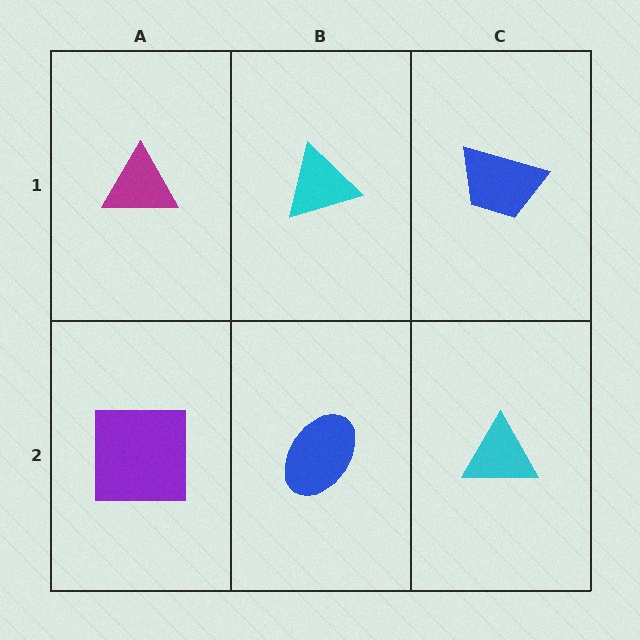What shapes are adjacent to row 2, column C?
A blue trapezoid (row 1, column C), a blue ellipse (row 2, column B).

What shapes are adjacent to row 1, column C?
A cyan triangle (row 2, column C), a cyan triangle (row 1, column B).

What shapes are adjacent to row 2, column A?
A magenta triangle (row 1, column A), a blue ellipse (row 2, column B).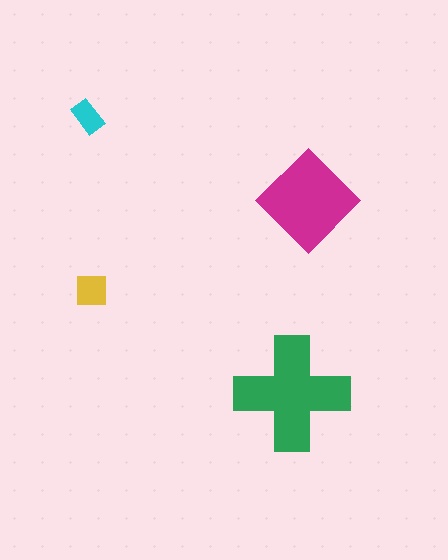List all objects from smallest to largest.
The cyan rectangle, the yellow square, the magenta diamond, the green cross.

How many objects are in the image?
There are 4 objects in the image.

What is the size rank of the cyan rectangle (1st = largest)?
4th.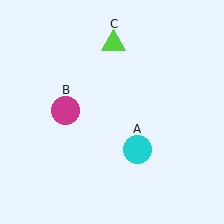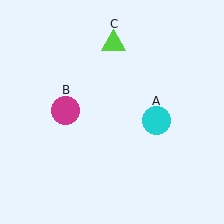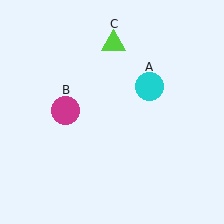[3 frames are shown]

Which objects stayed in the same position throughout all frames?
Magenta circle (object B) and lime triangle (object C) remained stationary.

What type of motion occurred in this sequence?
The cyan circle (object A) rotated counterclockwise around the center of the scene.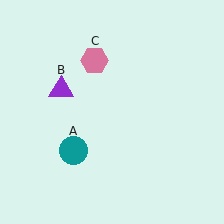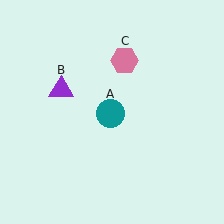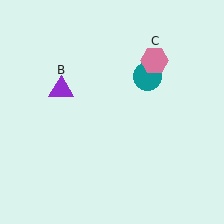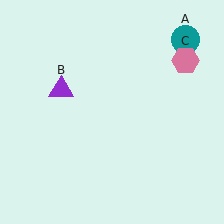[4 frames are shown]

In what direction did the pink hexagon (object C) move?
The pink hexagon (object C) moved right.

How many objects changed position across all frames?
2 objects changed position: teal circle (object A), pink hexagon (object C).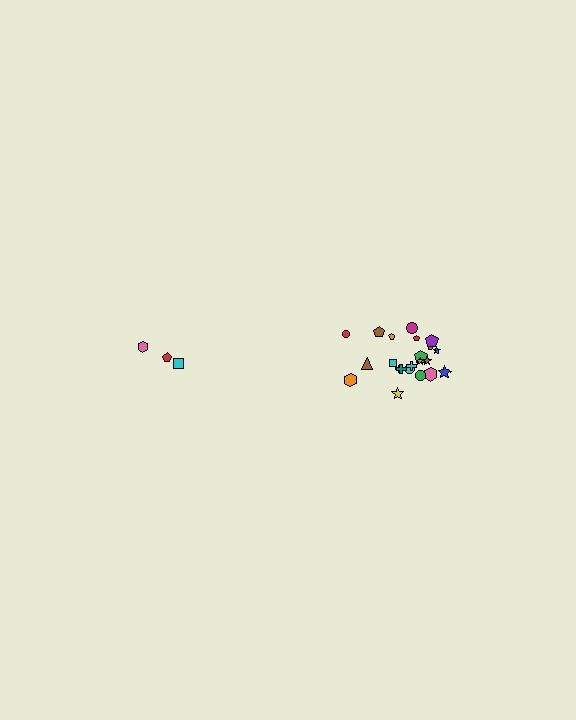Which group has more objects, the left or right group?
The right group.